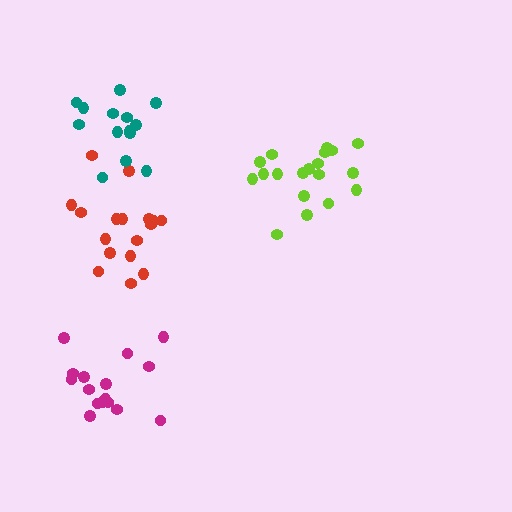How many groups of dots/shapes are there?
There are 4 groups.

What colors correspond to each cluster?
The clusters are colored: red, magenta, teal, lime.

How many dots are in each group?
Group 1: 17 dots, Group 2: 16 dots, Group 3: 14 dots, Group 4: 19 dots (66 total).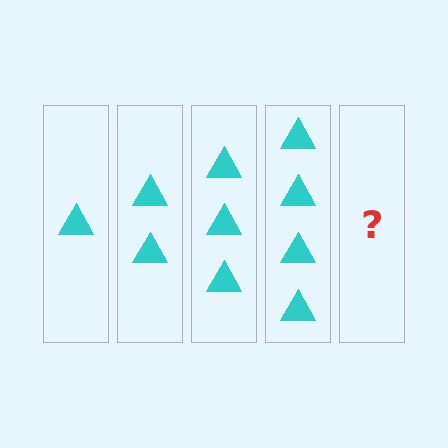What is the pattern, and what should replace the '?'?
The pattern is that each step adds one more triangle. The '?' should be 5 triangles.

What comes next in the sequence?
The next element should be 5 triangles.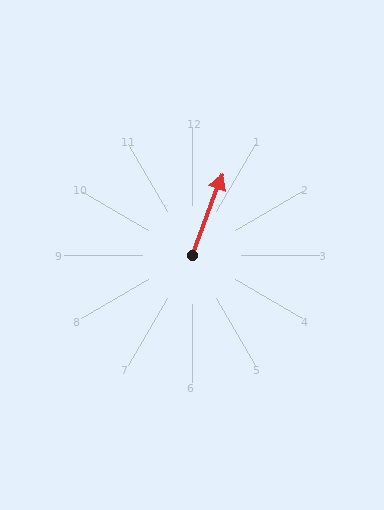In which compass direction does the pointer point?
North.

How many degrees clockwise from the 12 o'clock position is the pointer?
Approximately 21 degrees.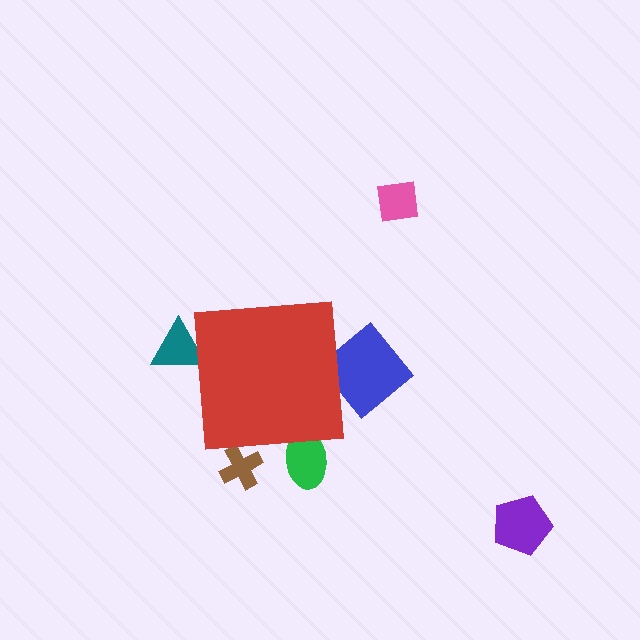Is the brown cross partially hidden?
Yes, the brown cross is partially hidden behind the red square.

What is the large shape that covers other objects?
A red square.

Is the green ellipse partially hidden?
Yes, the green ellipse is partially hidden behind the red square.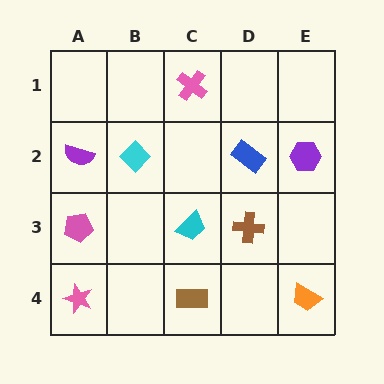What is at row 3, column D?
A brown cross.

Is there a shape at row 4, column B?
No, that cell is empty.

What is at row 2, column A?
A purple semicircle.